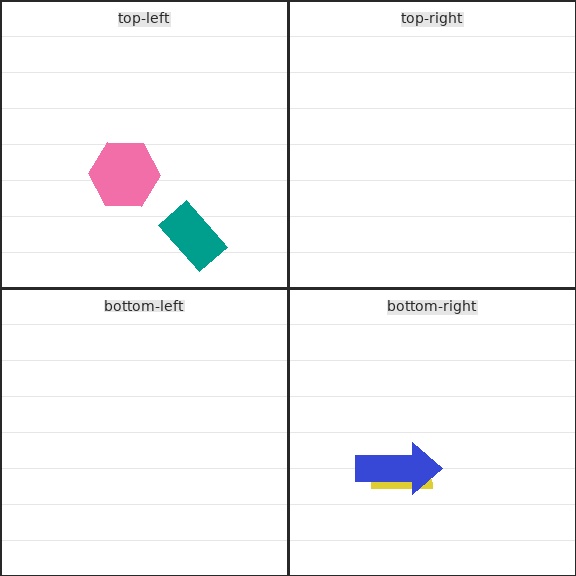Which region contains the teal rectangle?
The top-left region.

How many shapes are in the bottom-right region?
2.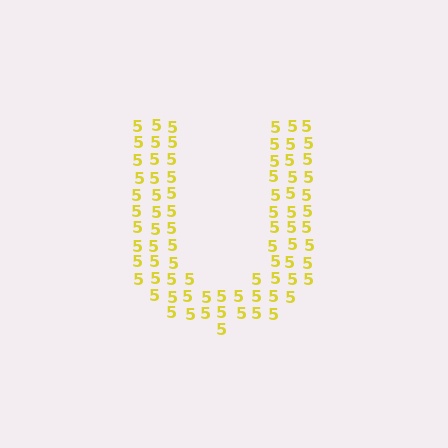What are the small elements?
The small elements are digit 5's.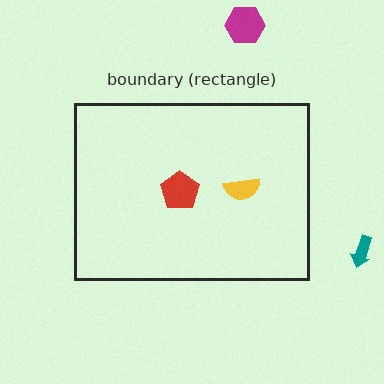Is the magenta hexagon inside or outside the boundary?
Outside.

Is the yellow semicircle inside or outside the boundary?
Inside.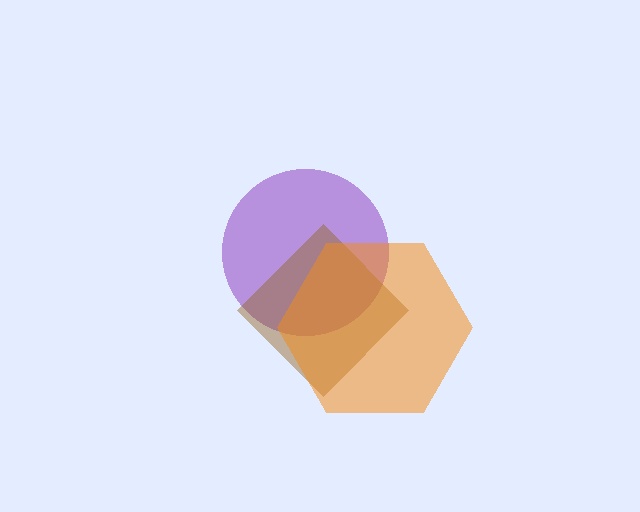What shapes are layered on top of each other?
The layered shapes are: a purple circle, a brown diamond, an orange hexagon.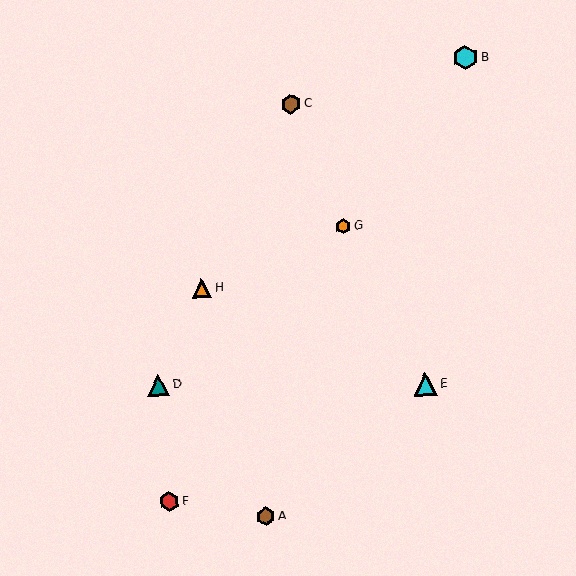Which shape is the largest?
The cyan hexagon (labeled B) is the largest.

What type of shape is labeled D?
Shape D is a teal triangle.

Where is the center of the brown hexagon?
The center of the brown hexagon is at (266, 517).